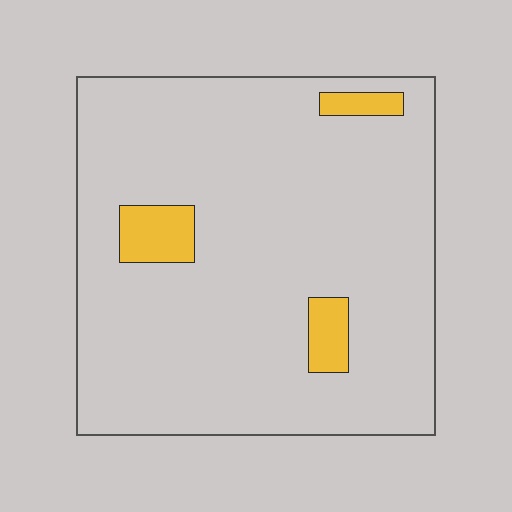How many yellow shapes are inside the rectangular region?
3.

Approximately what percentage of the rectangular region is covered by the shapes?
Approximately 5%.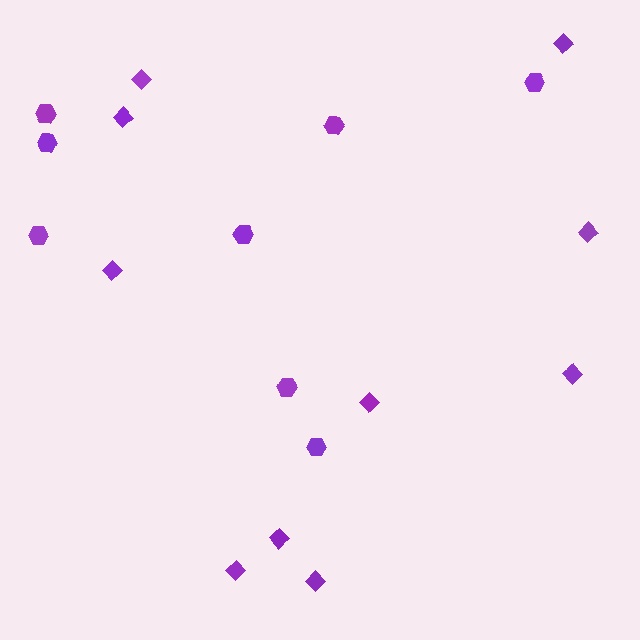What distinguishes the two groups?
There are 2 groups: one group of diamonds (10) and one group of hexagons (8).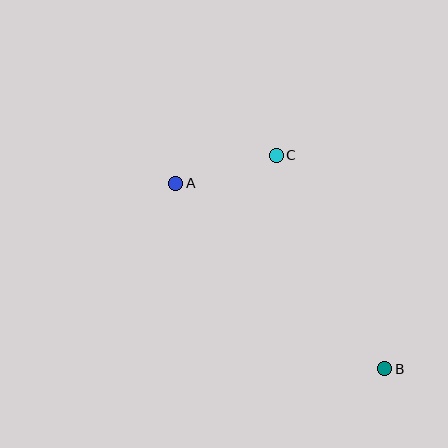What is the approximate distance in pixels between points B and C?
The distance between B and C is approximately 239 pixels.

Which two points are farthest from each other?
Points A and B are farthest from each other.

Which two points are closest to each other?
Points A and C are closest to each other.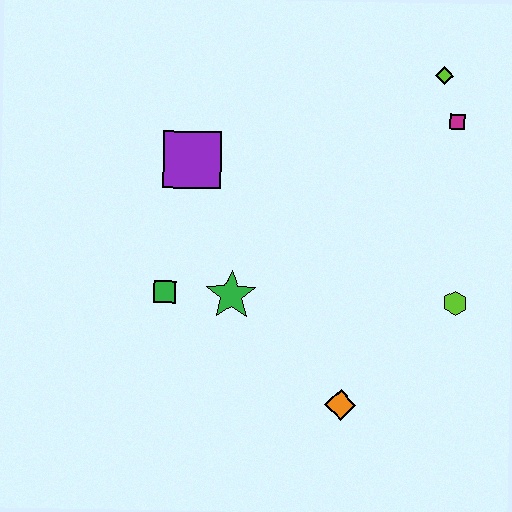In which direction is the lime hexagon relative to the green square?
The lime hexagon is to the right of the green square.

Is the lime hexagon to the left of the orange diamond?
No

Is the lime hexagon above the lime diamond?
No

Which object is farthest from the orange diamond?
The lime diamond is farthest from the orange diamond.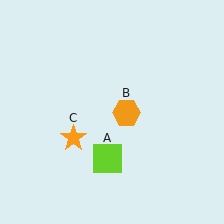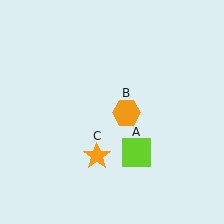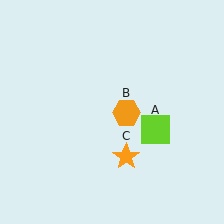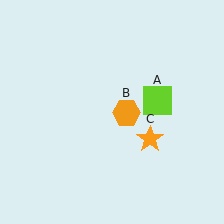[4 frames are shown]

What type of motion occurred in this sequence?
The lime square (object A), orange star (object C) rotated counterclockwise around the center of the scene.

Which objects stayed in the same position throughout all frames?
Orange hexagon (object B) remained stationary.